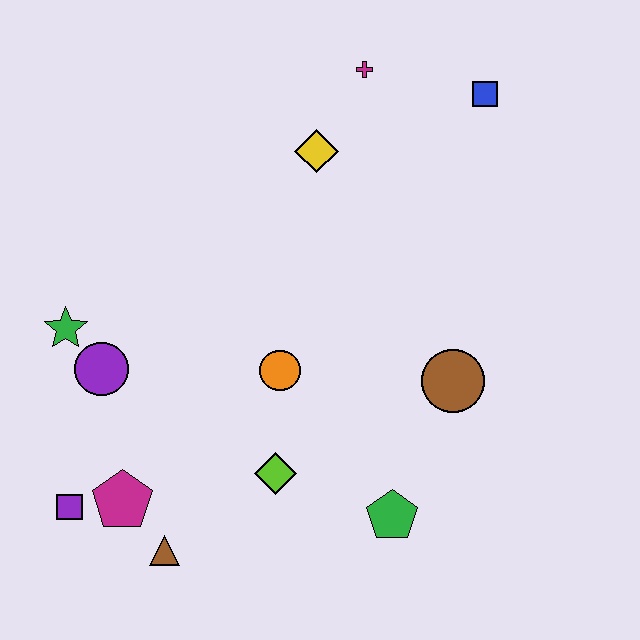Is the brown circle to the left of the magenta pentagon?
No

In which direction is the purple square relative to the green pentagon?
The purple square is to the left of the green pentagon.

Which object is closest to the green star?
The purple circle is closest to the green star.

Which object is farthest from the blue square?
The purple square is farthest from the blue square.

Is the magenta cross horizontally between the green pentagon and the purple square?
Yes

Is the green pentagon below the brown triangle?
No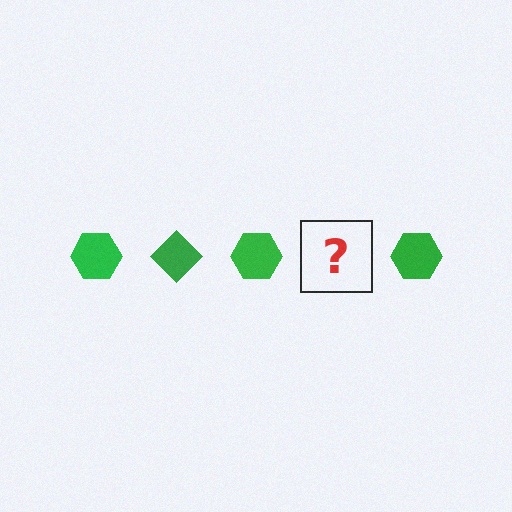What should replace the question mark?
The question mark should be replaced with a green diamond.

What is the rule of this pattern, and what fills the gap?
The rule is that the pattern cycles through hexagon, diamond shapes in green. The gap should be filled with a green diamond.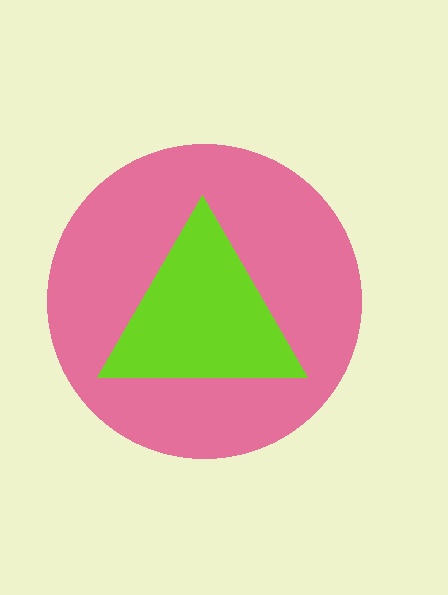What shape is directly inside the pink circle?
The lime triangle.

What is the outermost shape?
The pink circle.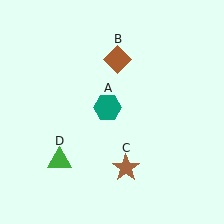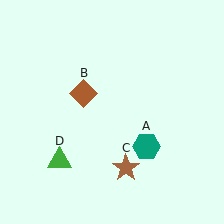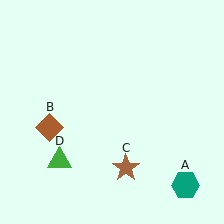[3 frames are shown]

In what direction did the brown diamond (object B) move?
The brown diamond (object B) moved down and to the left.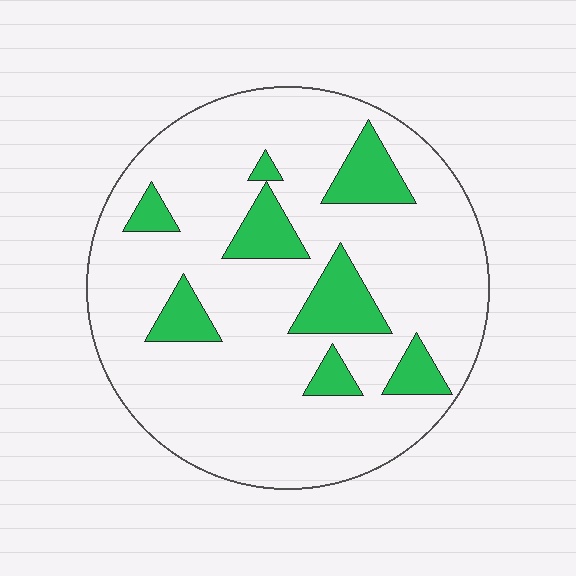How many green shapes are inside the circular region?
8.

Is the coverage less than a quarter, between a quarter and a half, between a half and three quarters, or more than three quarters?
Less than a quarter.